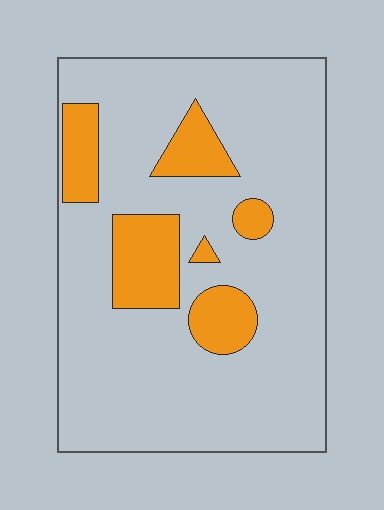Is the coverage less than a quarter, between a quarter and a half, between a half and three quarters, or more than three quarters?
Less than a quarter.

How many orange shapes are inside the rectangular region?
6.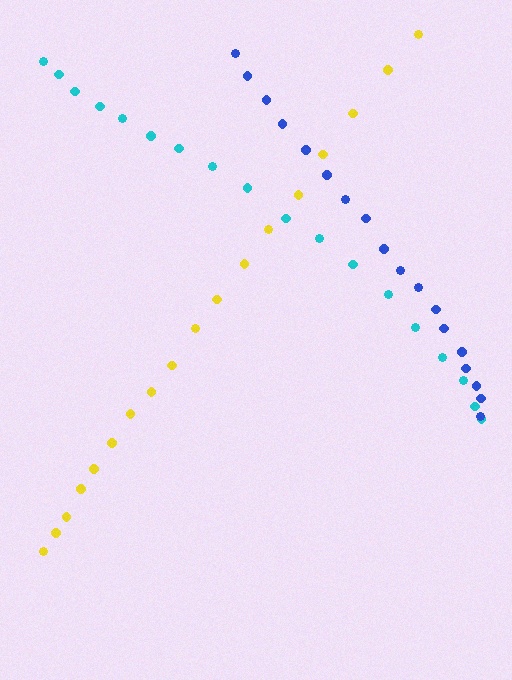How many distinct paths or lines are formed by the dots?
There are 3 distinct paths.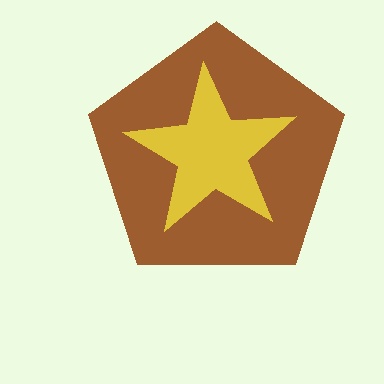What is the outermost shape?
The brown pentagon.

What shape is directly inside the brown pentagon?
The yellow star.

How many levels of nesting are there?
2.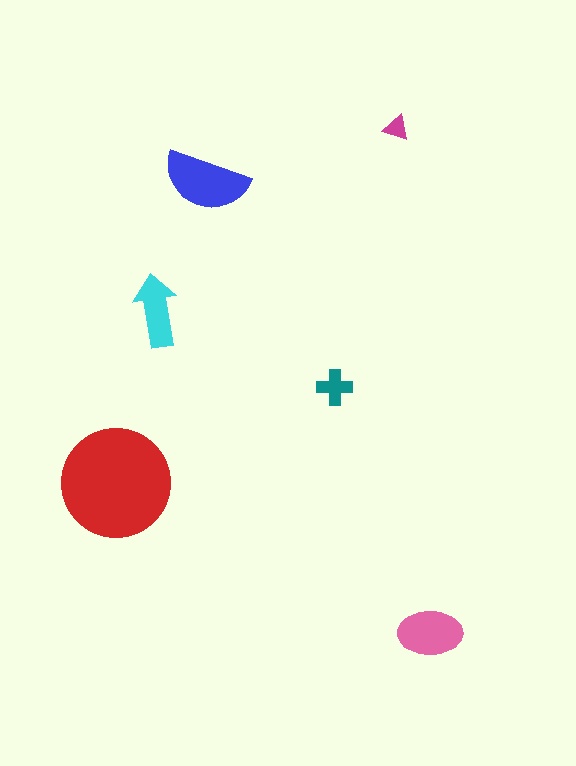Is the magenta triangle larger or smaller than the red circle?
Smaller.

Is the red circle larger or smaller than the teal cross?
Larger.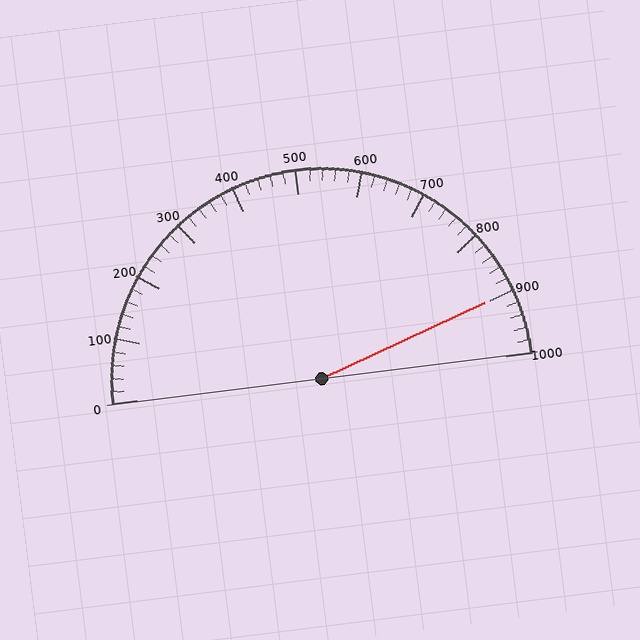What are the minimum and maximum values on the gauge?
The gauge ranges from 0 to 1000.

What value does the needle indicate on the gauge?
The needle indicates approximately 900.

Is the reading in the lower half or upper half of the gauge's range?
The reading is in the upper half of the range (0 to 1000).